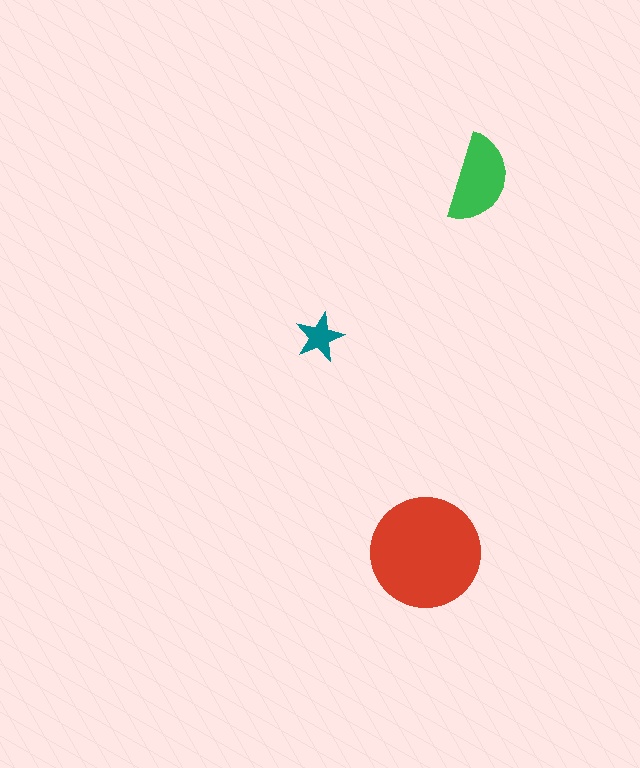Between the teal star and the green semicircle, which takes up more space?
The green semicircle.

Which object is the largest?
The red circle.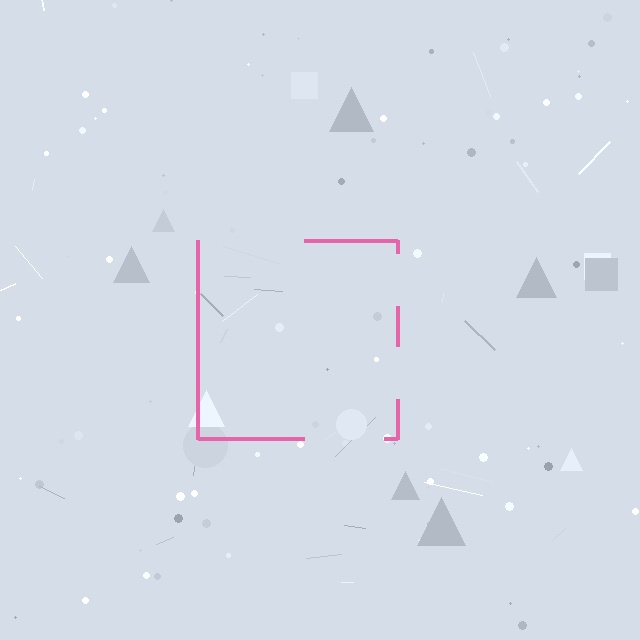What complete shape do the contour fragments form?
The contour fragments form a square.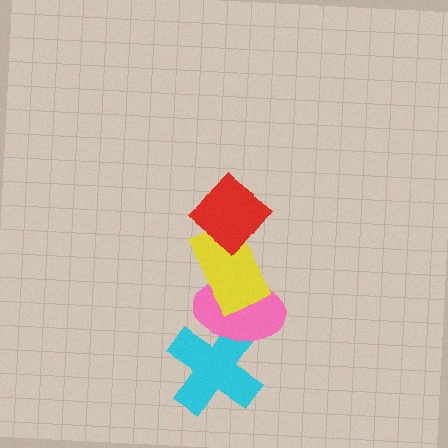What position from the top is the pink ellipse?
The pink ellipse is 3rd from the top.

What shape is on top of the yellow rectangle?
The red diamond is on top of the yellow rectangle.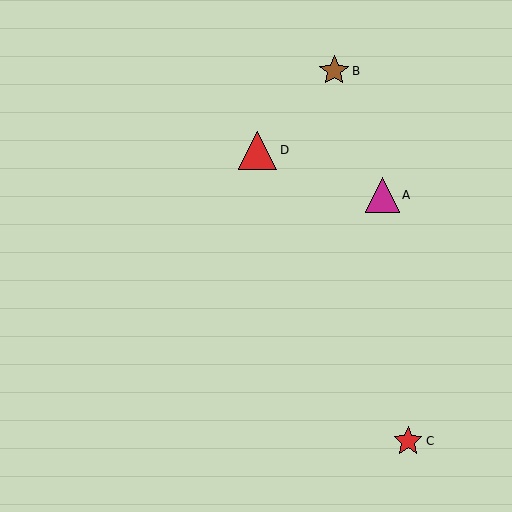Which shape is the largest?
The red triangle (labeled D) is the largest.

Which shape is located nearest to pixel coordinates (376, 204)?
The magenta triangle (labeled A) at (382, 195) is nearest to that location.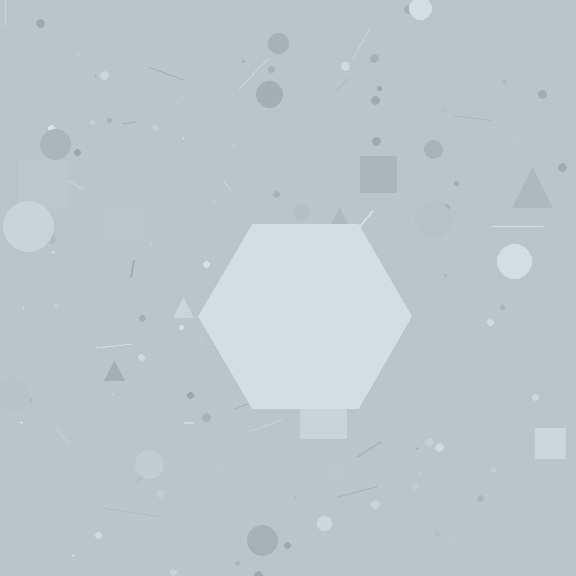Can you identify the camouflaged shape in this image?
The camouflaged shape is a hexagon.